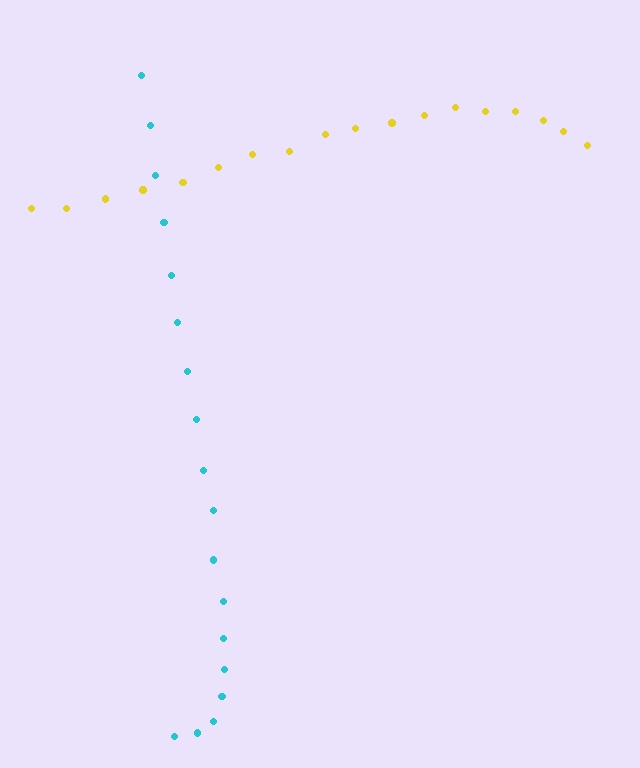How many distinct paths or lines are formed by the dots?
There are 2 distinct paths.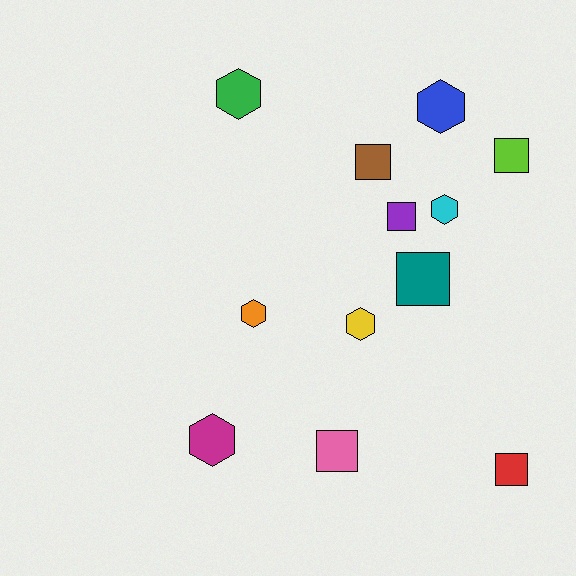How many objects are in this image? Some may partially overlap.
There are 12 objects.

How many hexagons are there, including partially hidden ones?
There are 6 hexagons.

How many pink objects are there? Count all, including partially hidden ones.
There is 1 pink object.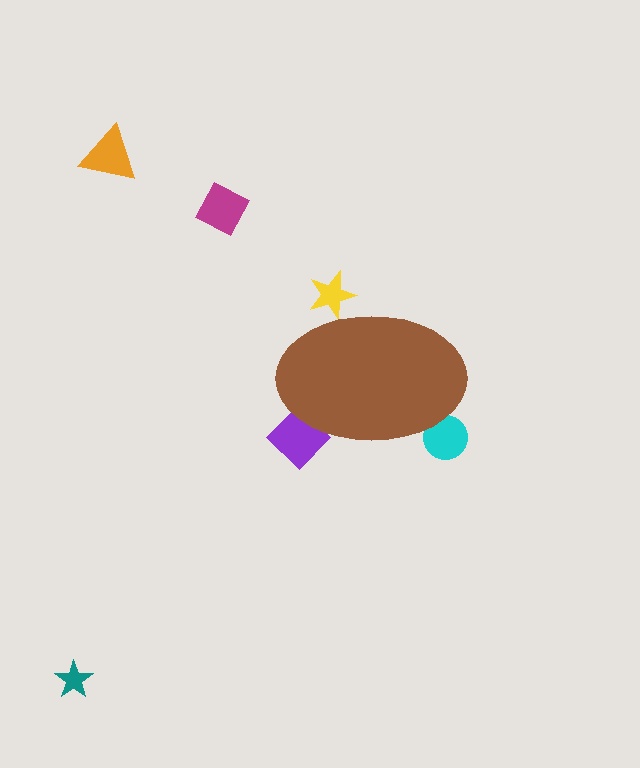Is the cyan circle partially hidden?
Yes, the cyan circle is partially hidden behind the brown ellipse.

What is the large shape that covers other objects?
A brown ellipse.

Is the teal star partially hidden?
No, the teal star is fully visible.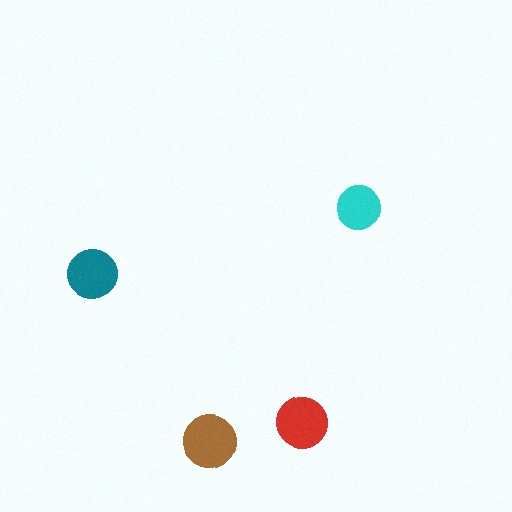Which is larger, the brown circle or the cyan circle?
The brown one.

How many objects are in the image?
There are 4 objects in the image.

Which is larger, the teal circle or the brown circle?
The brown one.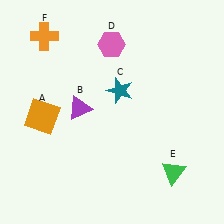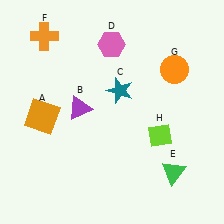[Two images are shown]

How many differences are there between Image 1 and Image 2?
There are 2 differences between the two images.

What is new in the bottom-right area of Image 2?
A lime diamond (H) was added in the bottom-right area of Image 2.